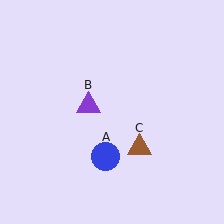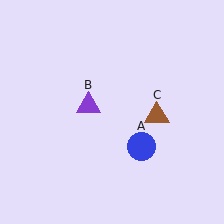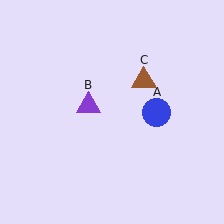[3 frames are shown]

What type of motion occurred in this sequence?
The blue circle (object A), brown triangle (object C) rotated counterclockwise around the center of the scene.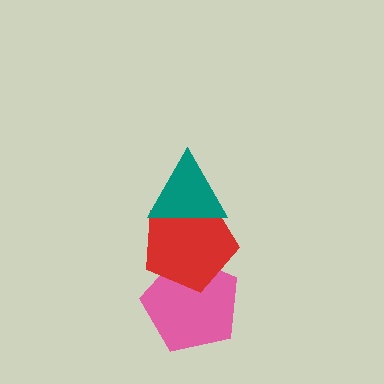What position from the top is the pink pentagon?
The pink pentagon is 3rd from the top.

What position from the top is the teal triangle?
The teal triangle is 1st from the top.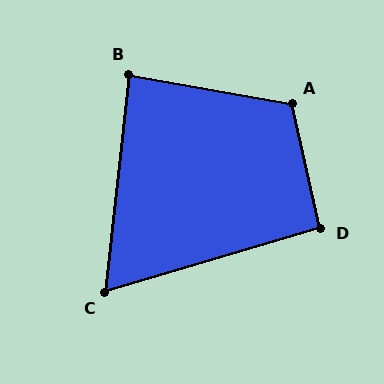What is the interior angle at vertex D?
Approximately 94 degrees (approximately right).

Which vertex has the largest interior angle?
A, at approximately 113 degrees.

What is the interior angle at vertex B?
Approximately 86 degrees (approximately right).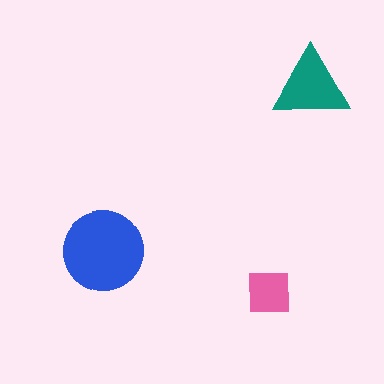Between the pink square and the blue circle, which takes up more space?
The blue circle.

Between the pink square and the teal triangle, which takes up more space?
The teal triangle.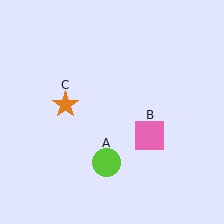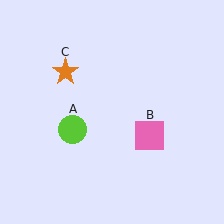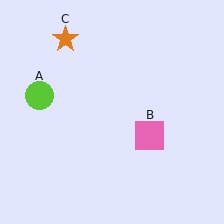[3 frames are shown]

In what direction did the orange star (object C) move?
The orange star (object C) moved up.